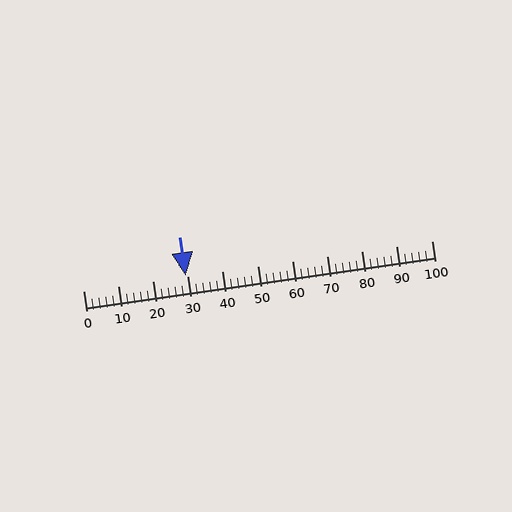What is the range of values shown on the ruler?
The ruler shows values from 0 to 100.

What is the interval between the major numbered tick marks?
The major tick marks are spaced 10 units apart.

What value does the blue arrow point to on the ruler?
The blue arrow points to approximately 29.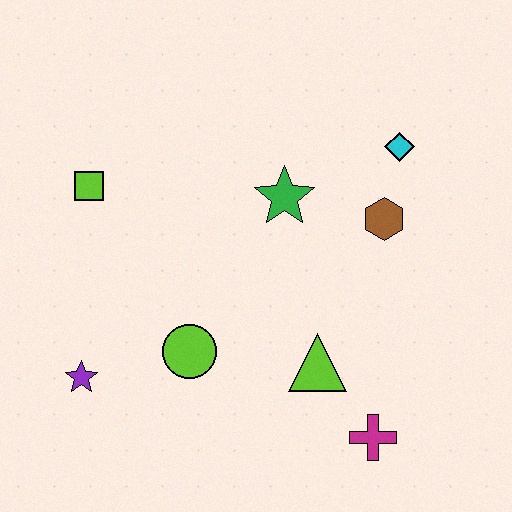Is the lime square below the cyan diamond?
Yes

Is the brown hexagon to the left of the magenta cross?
No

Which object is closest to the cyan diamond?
The brown hexagon is closest to the cyan diamond.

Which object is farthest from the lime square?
The magenta cross is farthest from the lime square.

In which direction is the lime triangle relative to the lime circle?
The lime triangle is to the right of the lime circle.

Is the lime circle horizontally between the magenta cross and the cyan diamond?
No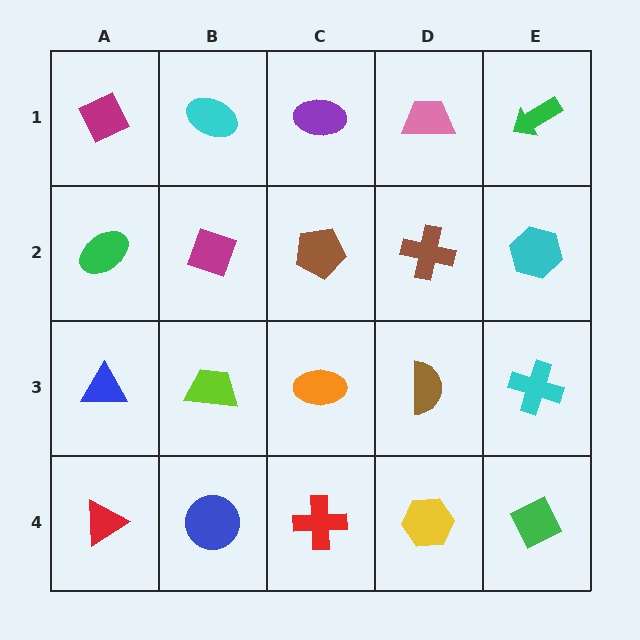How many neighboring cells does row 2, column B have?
4.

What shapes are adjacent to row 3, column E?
A cyan hexagon (row 2, column E), a green diamond (row 4, column E), a brown semicircle (row 3, column D).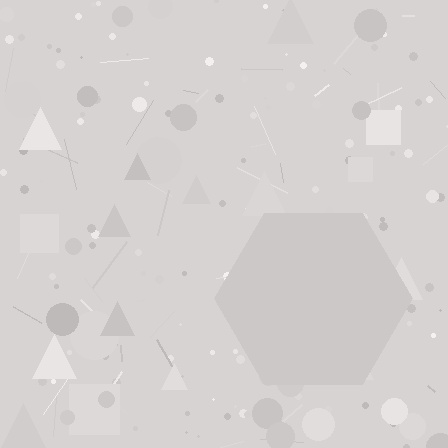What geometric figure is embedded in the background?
A hexagon is embedded in the background.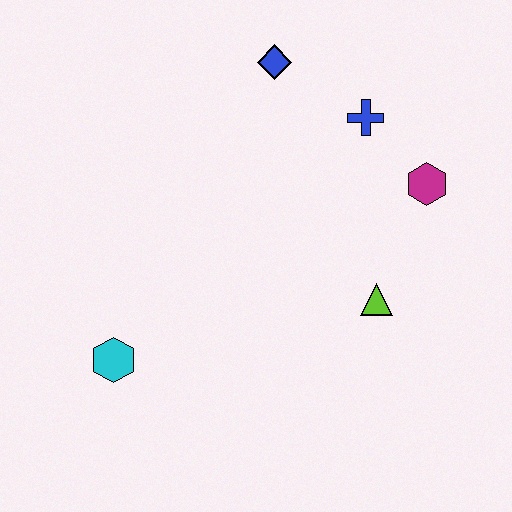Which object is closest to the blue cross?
The magenta hexagon is closest to the blue cross.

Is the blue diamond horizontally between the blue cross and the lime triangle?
No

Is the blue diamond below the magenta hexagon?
No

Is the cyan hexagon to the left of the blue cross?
Yes